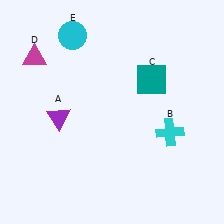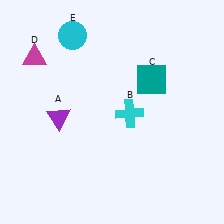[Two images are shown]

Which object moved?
The cyan cross (B) moved left.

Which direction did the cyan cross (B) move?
The cyan cross (B) moved left.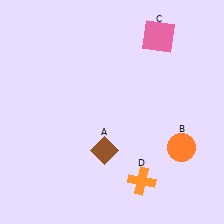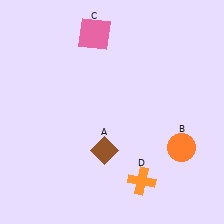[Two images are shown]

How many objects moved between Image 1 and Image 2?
1 object moved between the two images.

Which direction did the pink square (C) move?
The pink square (C) moved left.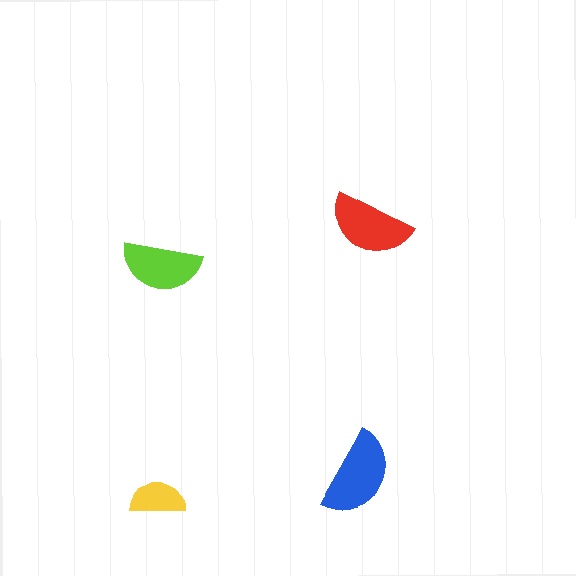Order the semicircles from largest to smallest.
the blue one, the red one, the lime one, the yellow one.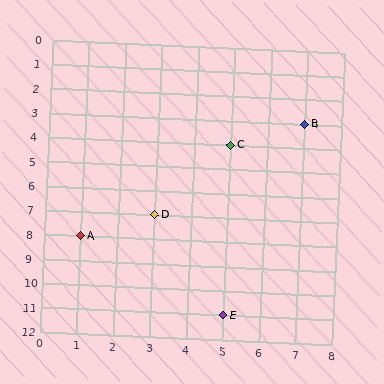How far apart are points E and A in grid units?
Points E and A are 4 columns and 3 rows apart (about 5.0 grid units diagonally).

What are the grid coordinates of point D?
Point D is at grid coordinates (3, 7).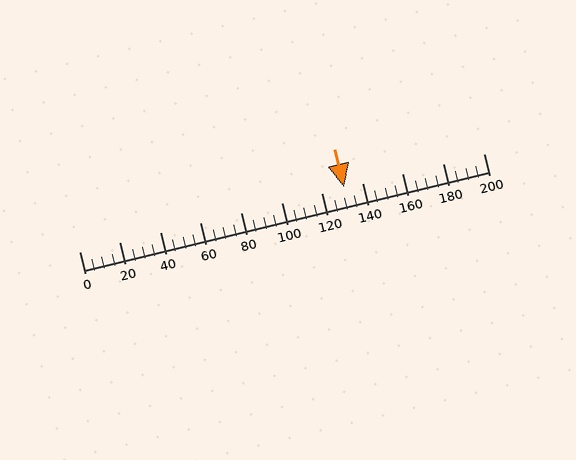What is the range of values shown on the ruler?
The ruler shows values from 0 to 200.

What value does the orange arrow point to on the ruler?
The orange arrow points to approximately 131.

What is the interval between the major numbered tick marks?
The major tick marks are spaced 20 units apart.